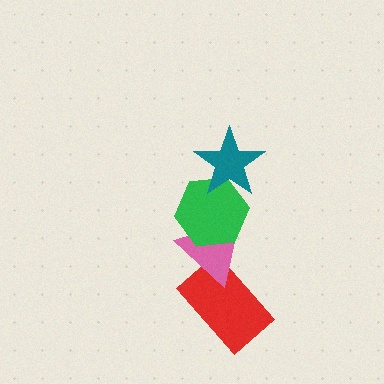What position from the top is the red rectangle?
The red rectangle is 4th from the top.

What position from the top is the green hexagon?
The green hexagon is 2nd from the top.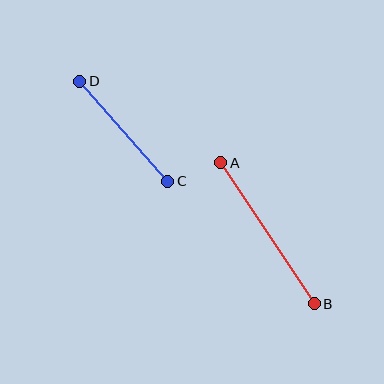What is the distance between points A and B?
The distance is approximately 169 pixels.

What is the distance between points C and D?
The distance is approximately 133 pixels.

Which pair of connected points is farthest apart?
Points A and B are farthest apart.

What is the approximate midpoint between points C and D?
The midpoint is at approximately (124, 131) pixels.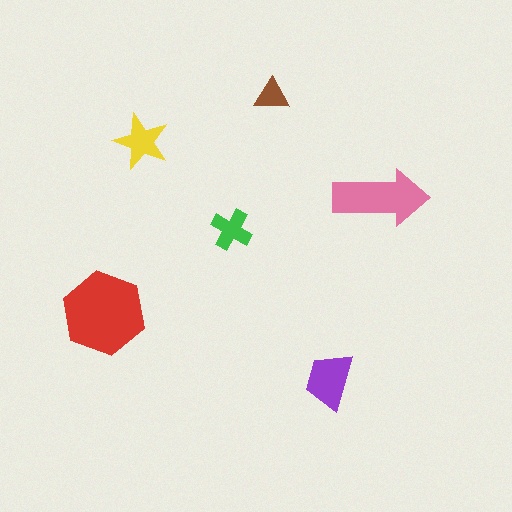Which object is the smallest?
The brown triangle.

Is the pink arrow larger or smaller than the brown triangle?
Larger.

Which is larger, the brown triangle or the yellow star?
The yellow star.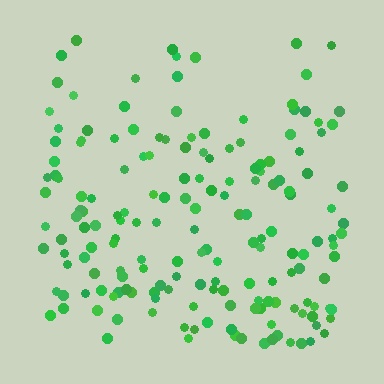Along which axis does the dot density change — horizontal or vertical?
Vertical.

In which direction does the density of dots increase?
From top to bottom, with the bottom side densest.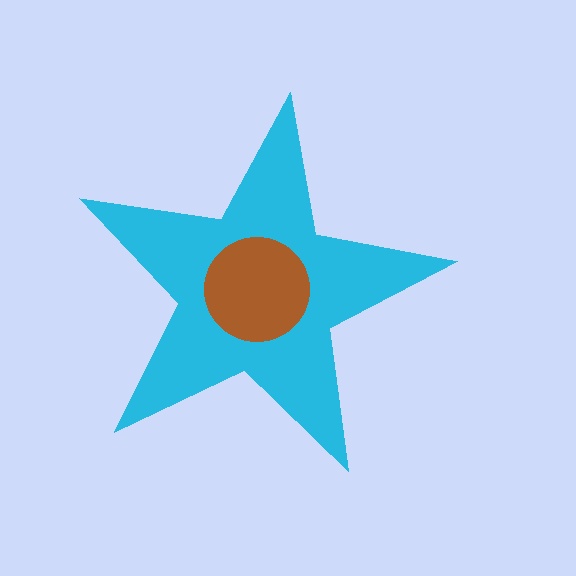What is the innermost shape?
The brown circle.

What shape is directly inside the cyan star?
The brown circle.